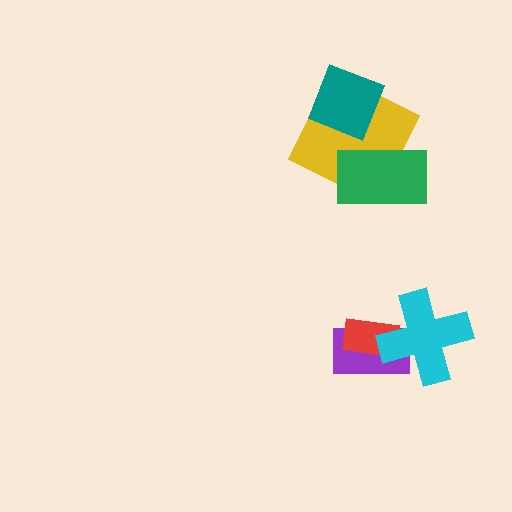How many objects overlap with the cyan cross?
2 objects overlap with the cyan cross.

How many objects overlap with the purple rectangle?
2 objects overlap with the purple rectangle.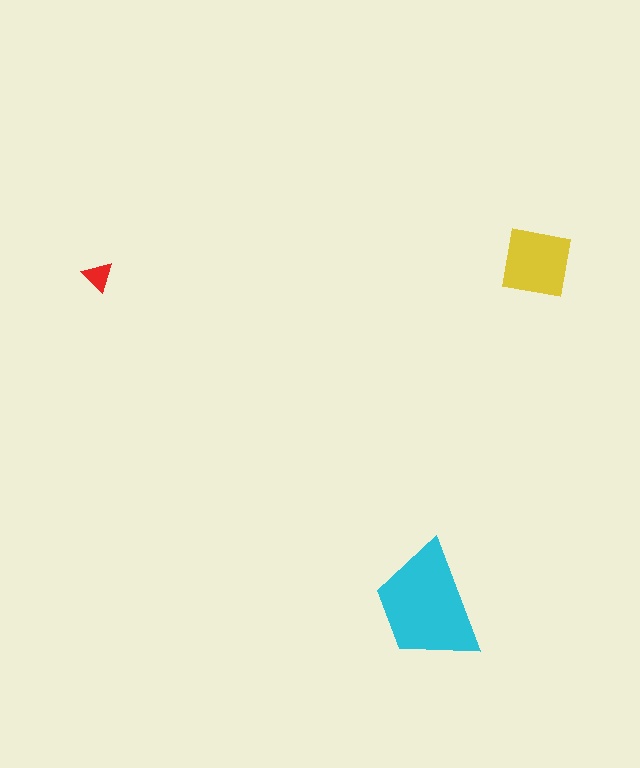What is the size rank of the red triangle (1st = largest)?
3rd.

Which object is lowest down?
The cyan trapezoid is bottommost.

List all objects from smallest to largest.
The red triangle, the yellow square, the cyan trapezoid.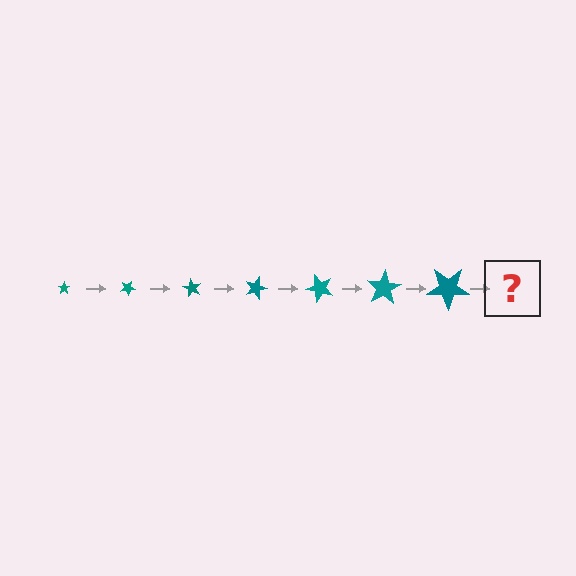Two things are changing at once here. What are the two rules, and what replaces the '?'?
The two rules are that the star grows larger each step and it rotates 30 degrees each step. The '?' should be a star, larger than the previous one and rotated 210 degrees from the start.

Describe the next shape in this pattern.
It should be a star, larger than the previous one and rotated 210 degrees from the start.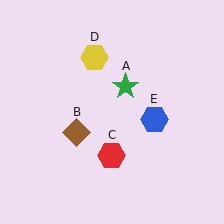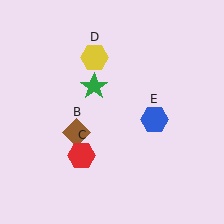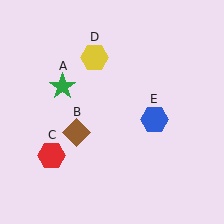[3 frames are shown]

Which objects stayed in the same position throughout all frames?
Brown diamond (object B) and yellow hexagon (object D) and blue hexagon (object E) remained stationary.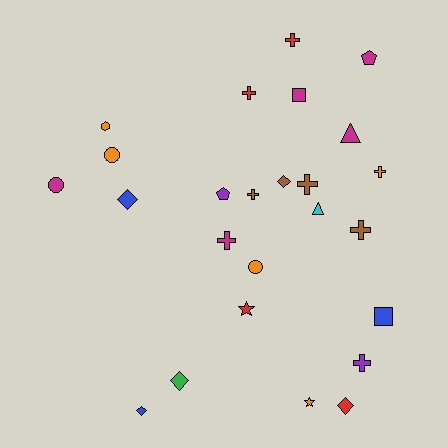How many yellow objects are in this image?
There are no yellow objects.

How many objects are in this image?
There are 25 objects.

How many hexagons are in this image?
There is 1 hexagon.